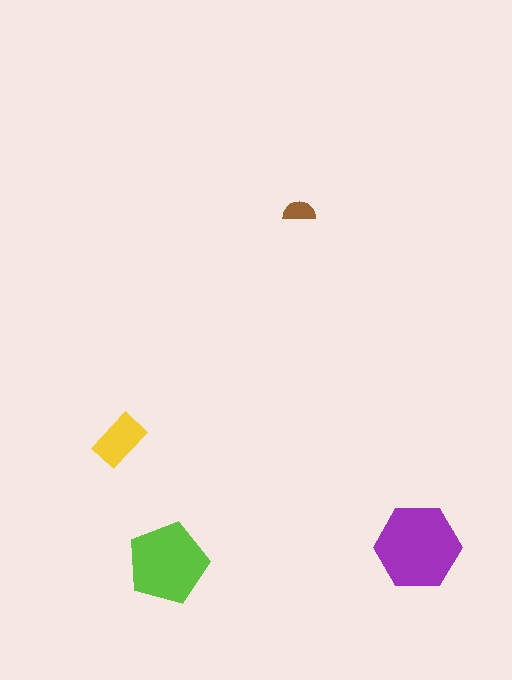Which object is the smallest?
The brown semicircle.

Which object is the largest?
The purple hexagon.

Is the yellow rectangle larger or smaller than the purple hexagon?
Smaller.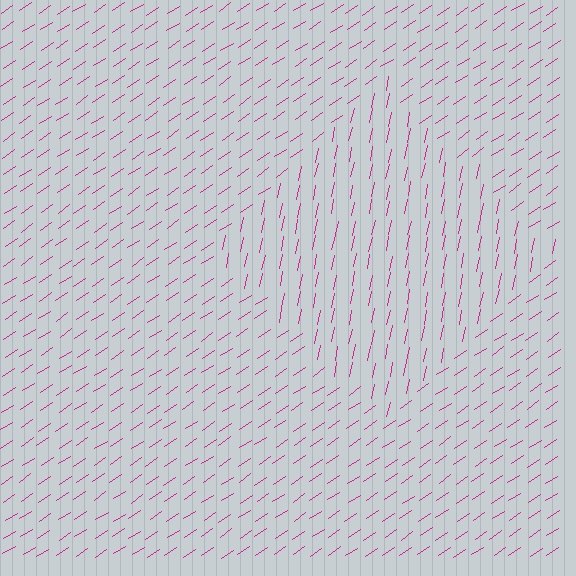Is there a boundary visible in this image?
Yes, there is a texture boundary formed by a change in line orientation.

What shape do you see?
I see a diamond.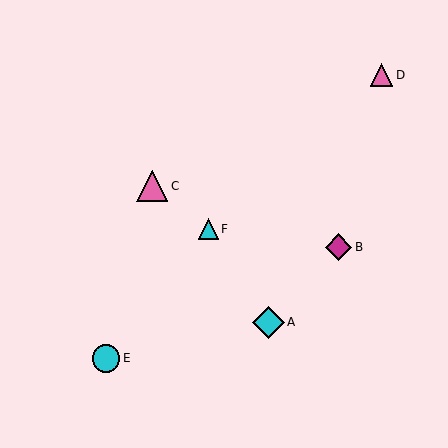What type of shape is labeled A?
Shape A is a cyan diamond.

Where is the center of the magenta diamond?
The center of the magenta diamond is at (339, 247).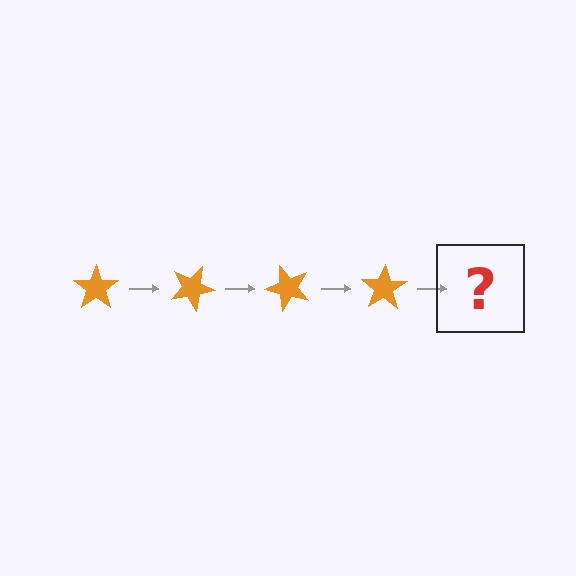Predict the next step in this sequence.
The next step is an orange star rotated 100 degrees.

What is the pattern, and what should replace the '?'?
The pattern is that the star rotates 25 degrees each step. The '?' should be an orange star rotated 100 degrees.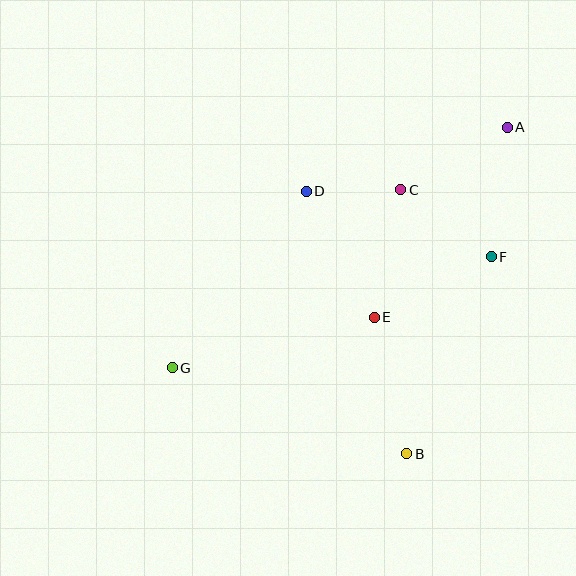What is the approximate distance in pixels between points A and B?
The distance between A and B is approximately 342 pixels.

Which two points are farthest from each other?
Points A and G are farthest from each other.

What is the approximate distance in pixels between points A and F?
The distance between A and F is approximately 131 pixels.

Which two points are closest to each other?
Points C and D are closest to each other.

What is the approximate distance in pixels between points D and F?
The distance between D and F is approximately 196 pixels.